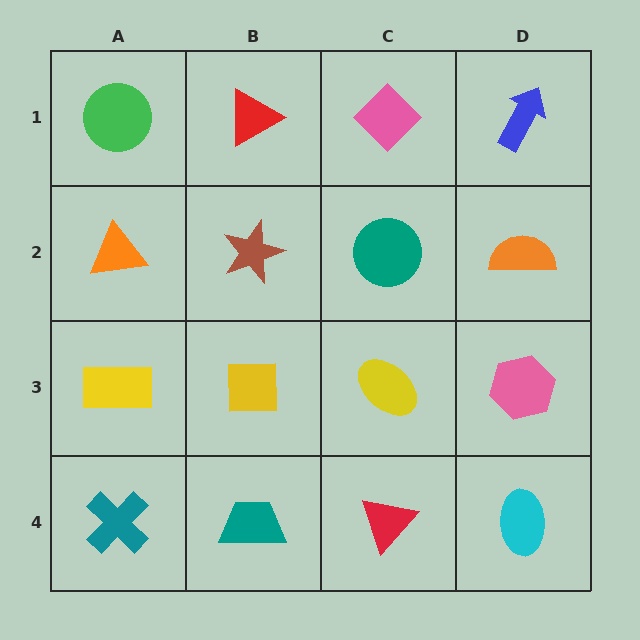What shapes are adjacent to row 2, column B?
A red triangle (row 1, column B), a yellow square (row 3, column B), an orange triangle (row 2, column A), a teal circle (row 2, column C).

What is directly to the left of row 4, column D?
A red triangle.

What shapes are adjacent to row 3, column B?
A brown star (row 2, column B), a teal trapezoid (row 4, column B), a yellow rectangle (row 3, column A), a yellow ellipse (row 3, column C).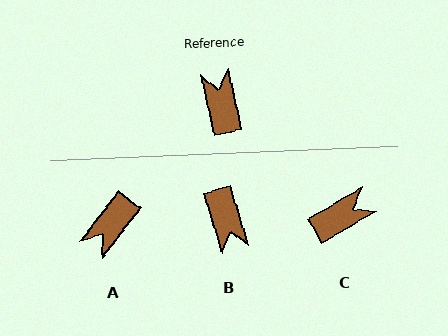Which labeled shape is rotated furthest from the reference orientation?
B, about 176 degrees away.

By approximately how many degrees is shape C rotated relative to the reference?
Approximately 72 degrees clockwise.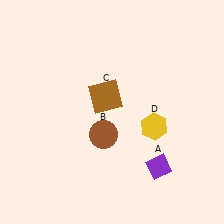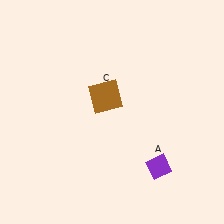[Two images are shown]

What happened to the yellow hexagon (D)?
The yellow hexagon (D) was removed in Image 2. It was in the bottom-right area of Image 1.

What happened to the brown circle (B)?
The brown circle (B) was removed in Image 2. It was in the bottom-left area of Image 1.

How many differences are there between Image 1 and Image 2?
There are 2 differences between the two images.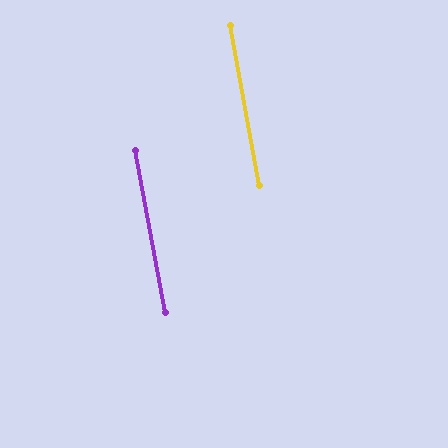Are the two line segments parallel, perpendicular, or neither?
Parallel — their directions differ by only 0.2°.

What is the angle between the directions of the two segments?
Approximately 0 degrees.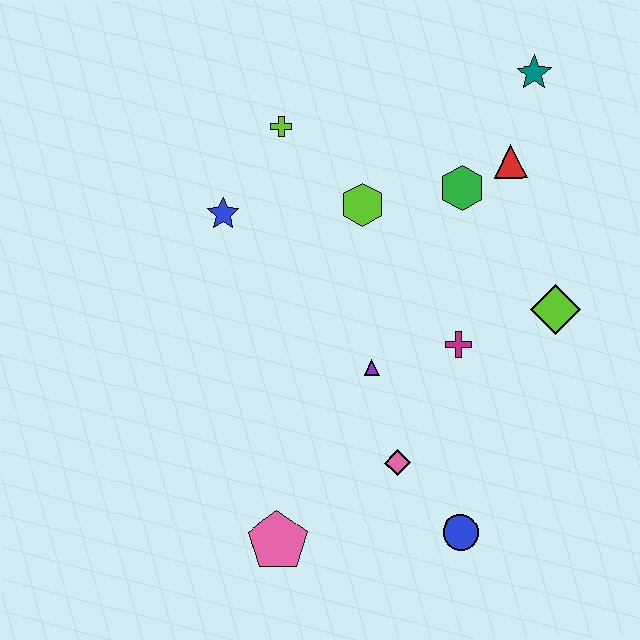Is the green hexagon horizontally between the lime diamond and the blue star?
Yes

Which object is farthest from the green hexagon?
The pink pentagon is farthest from the green hexagon.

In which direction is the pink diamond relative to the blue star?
The pink diamond is below the blue star.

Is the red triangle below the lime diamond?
No